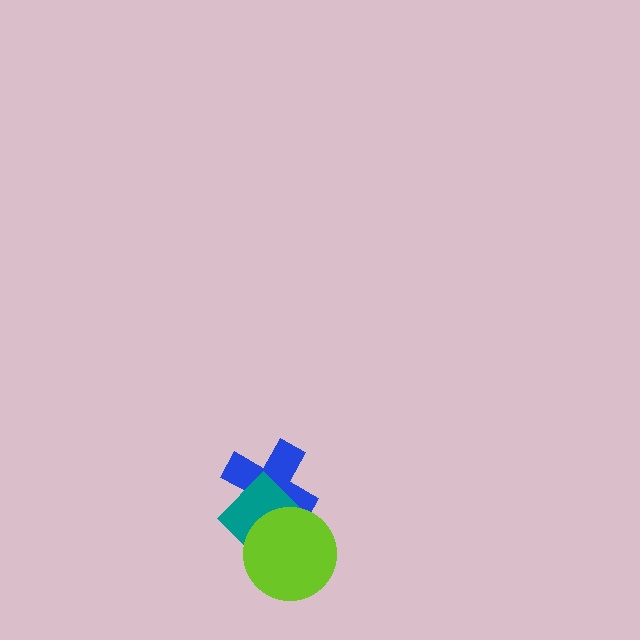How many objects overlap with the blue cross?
2 objects overlap with the blue cross.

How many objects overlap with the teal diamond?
2 objects overlap with the teal diamond.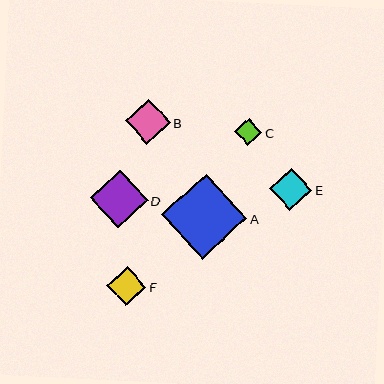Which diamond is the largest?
Diamond A is the largest with a size of approximately 85 pixels.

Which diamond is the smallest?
Diamond C is the smallest with a size of approximately 27 pixels.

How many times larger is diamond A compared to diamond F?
Diamond A is approximately 2.2 times the size of diamond F.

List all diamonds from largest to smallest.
From largest to smallest: A, D, B, E, F, C.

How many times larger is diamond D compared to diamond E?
Diamond D is approximately 1.4 times the size of diamond E.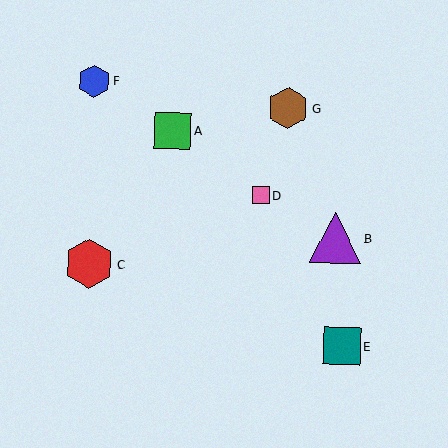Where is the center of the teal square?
The center of the teal square is at (342, 346).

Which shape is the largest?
The purple triangle (labeled B) is the largest.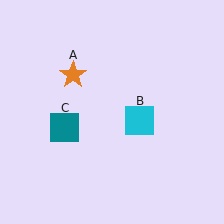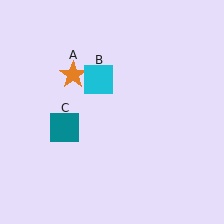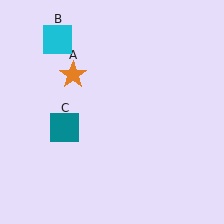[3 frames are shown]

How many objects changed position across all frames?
1 object changed position: cyan square (object B).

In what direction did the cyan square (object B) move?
The cyan square (object B) moved up and to the left.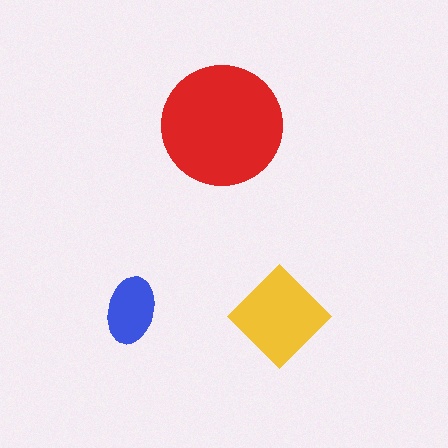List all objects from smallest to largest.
The blue ellipse, the yellow diamond, the red circle.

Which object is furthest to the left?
The blue ellipse is leftmost.